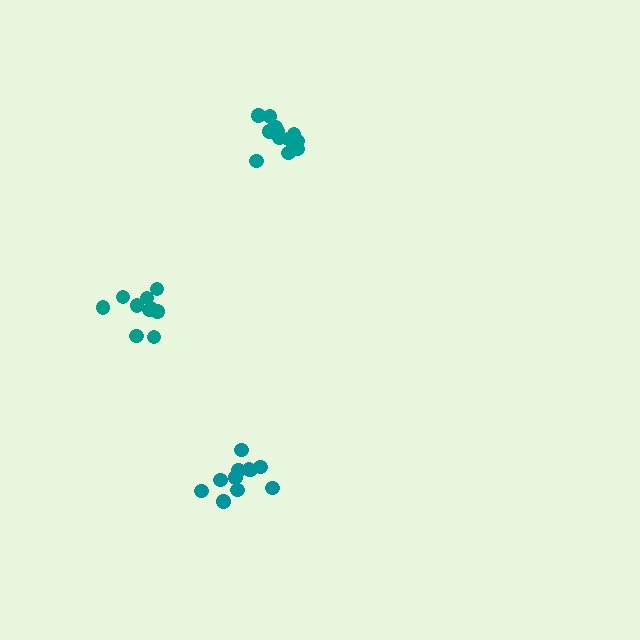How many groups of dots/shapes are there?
There are 3 groups.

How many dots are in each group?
Group 1: 13 dots, Group 2: 11 dots, Group 3: 10 dots (34 total).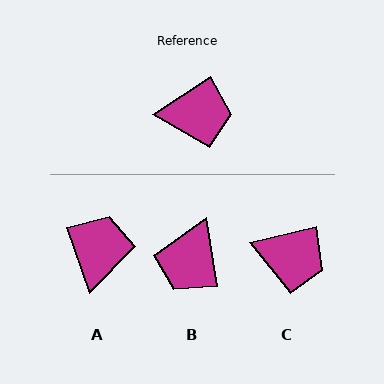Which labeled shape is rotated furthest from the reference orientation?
B, about 115 degrees away.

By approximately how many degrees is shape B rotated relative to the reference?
Approximately 115 degrees clockwise.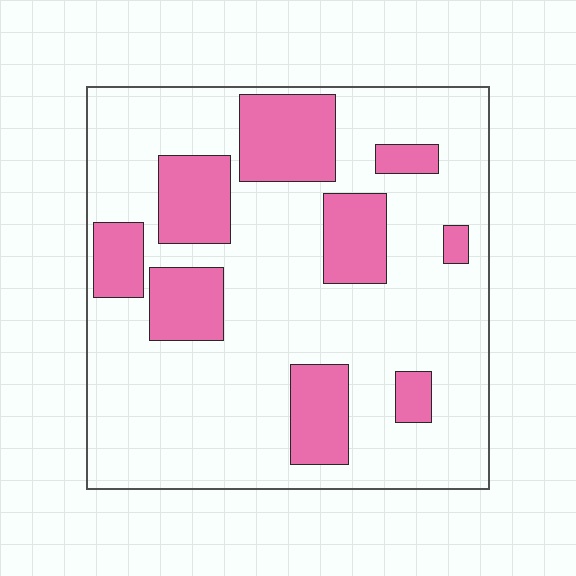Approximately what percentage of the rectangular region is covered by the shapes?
Approximately 25%.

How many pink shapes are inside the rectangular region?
9.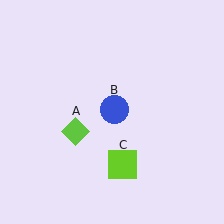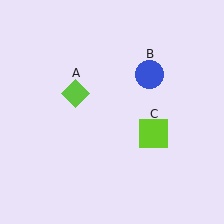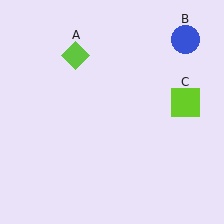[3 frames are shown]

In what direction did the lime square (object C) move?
The lime square (object C) moved up and to the right.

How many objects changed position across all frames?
3 objects changed position: lime diamond (object A), blue circle (object B), lime square (object C).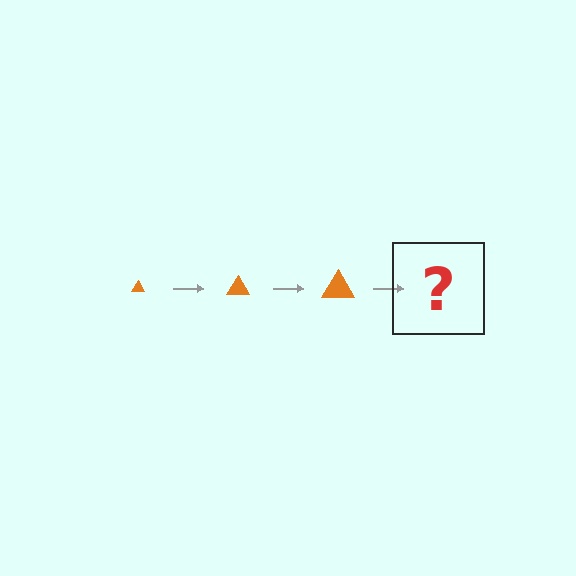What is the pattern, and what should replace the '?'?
The pattern is that the triangle gets progressively larger each step. The '?' should be an orange triangle, larger than the previous one.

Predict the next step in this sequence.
The next step is an orange triangle, larger than the previous one.